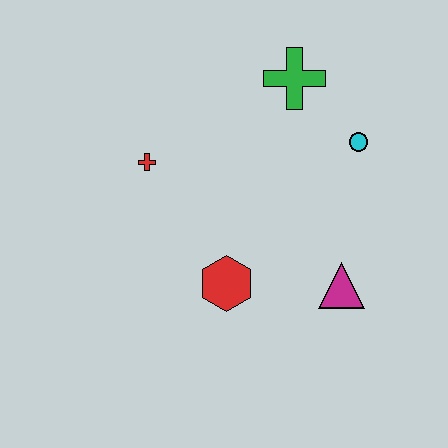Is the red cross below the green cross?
Yes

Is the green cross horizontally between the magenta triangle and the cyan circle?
No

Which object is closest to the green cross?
The cyan circle is closest to the green cross.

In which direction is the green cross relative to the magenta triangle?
The green cross is above the magenta triangle.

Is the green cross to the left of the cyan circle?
Yes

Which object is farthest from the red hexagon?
The green cross is farthest from the red hexagon.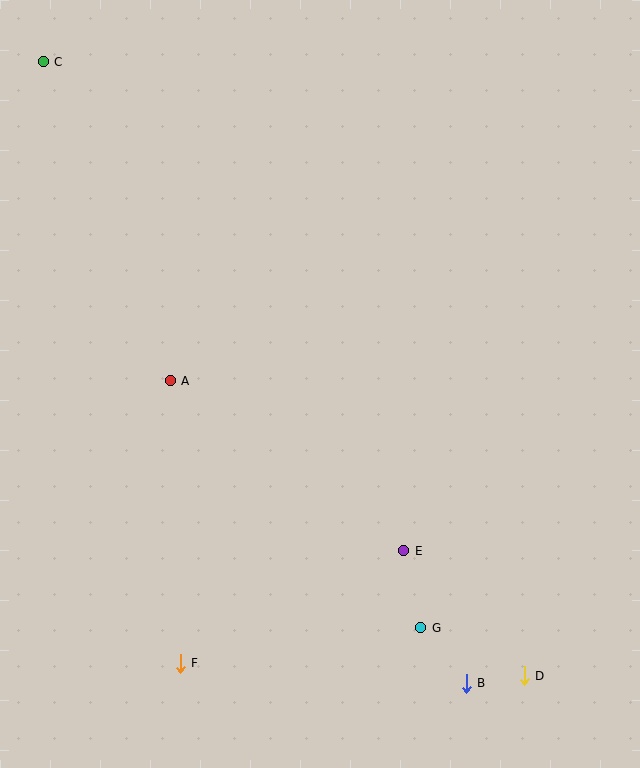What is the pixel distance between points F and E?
The distance between F and E is 250 pixels.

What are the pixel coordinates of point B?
Point B is at (466, 683).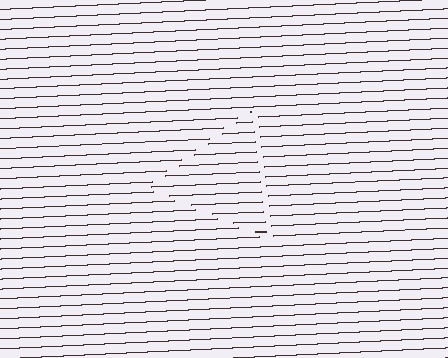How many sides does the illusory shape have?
3 sides — the line-ends trace a triangle.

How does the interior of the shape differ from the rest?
The interior of the shape contains the same grating, shifted by half a period — the contour is defined by the phase discontinuity where line-ends from the inner and outer gratings abut.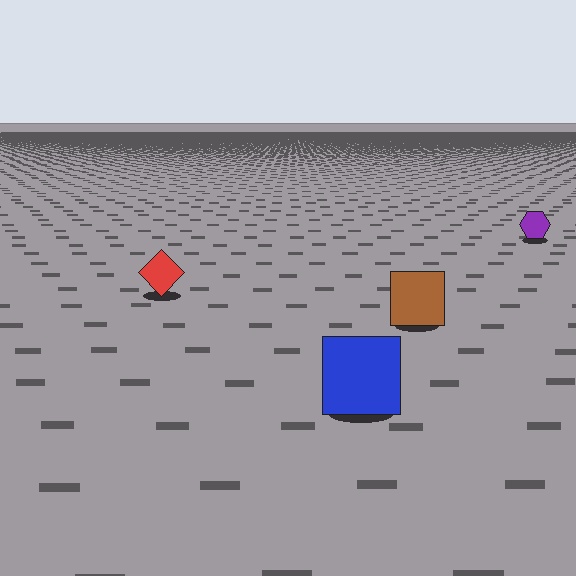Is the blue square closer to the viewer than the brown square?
Yes. The blue square is closer — you can tell from the texture gradient: the ground texture is coarser near it.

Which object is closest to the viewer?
The blue square is closest. The texture marks near it are larger and more spread out.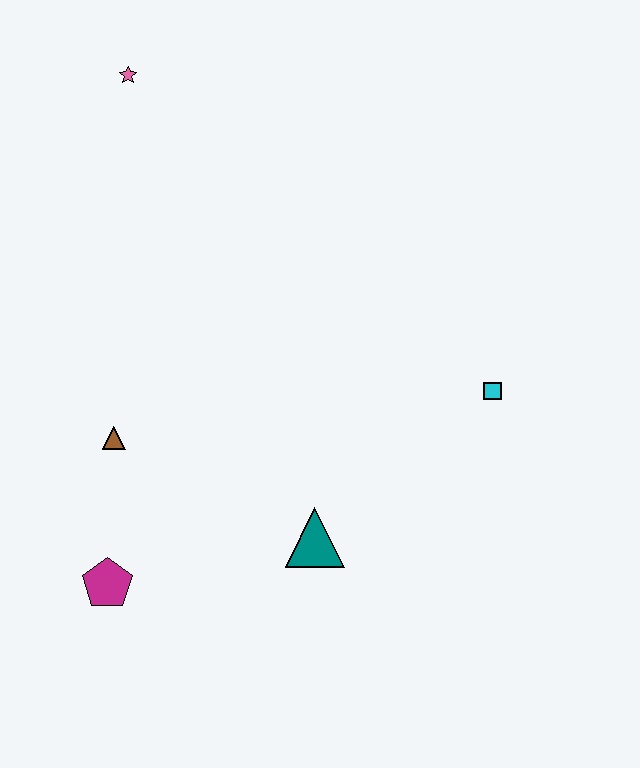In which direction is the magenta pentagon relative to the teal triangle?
The magenta pentagon is to the left of the teal triangle.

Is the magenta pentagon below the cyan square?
Yes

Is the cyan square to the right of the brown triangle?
Yes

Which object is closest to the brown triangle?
The magenta pentagon is closest to the brown triangle.